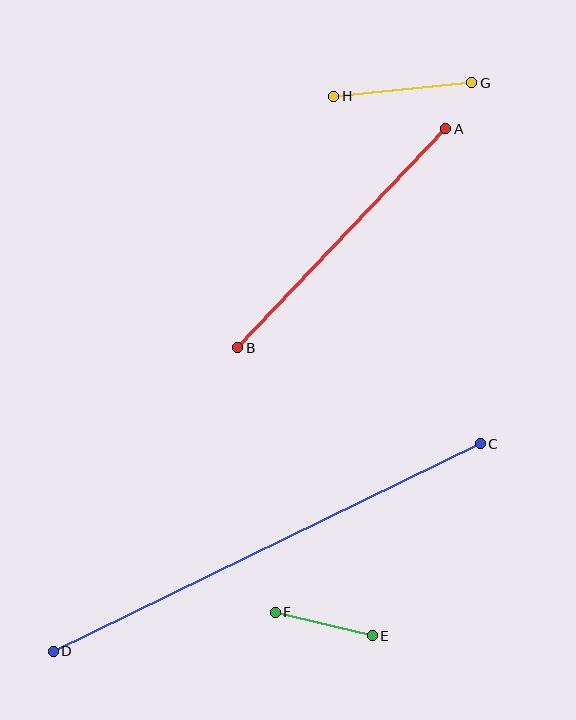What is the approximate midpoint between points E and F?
The midpoint is at approximately (324, 624) pixels.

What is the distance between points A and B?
The distance is approximately 302 pixels.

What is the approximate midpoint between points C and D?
The midpoint is at approximately (267, 547) pixels.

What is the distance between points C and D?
The distance is approximately 475 pixels.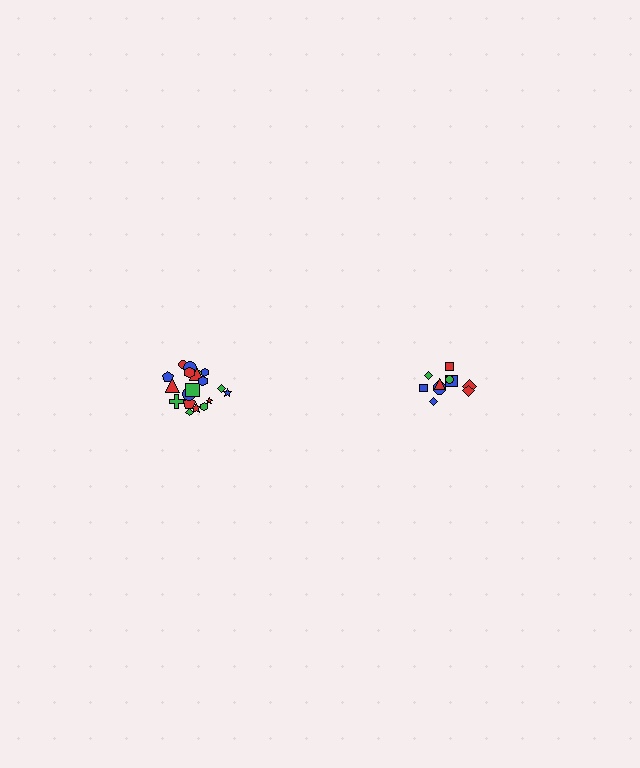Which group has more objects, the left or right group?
The left group.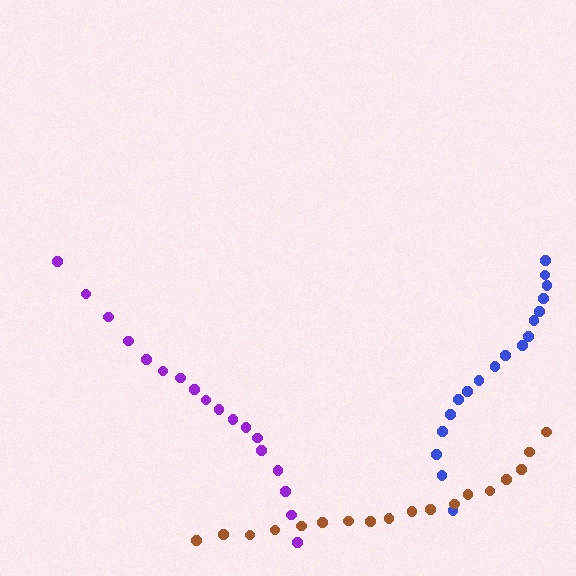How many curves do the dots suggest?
There are 3 distinct paths.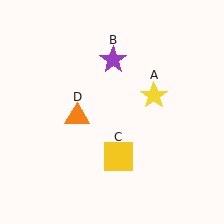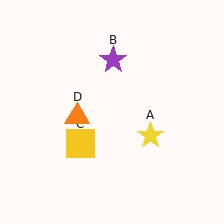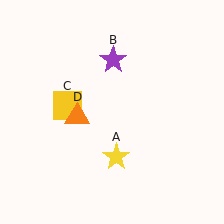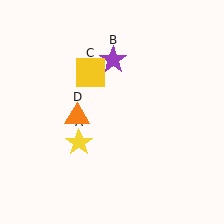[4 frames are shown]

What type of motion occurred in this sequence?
The yellow star (object A), yellow square (object C) rotated clockwise around the center of the scene.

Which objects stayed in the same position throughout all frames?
Purple star (object B) and orange triangle (object D) remained stationary.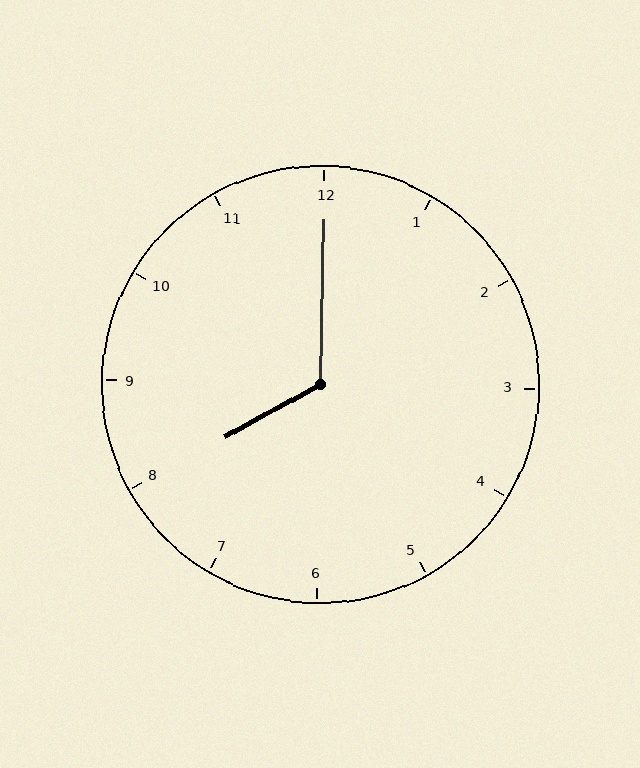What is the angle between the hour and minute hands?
Approximately 120 degrees.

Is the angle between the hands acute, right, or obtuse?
It is obtuse.